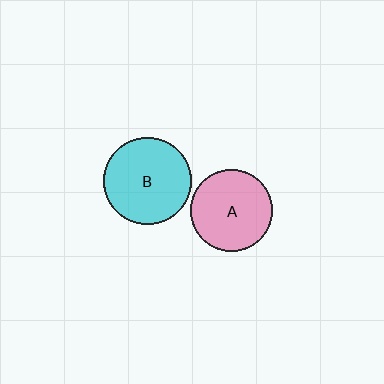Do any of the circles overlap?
No, none of the circles overlap.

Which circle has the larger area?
Circle B (cyan).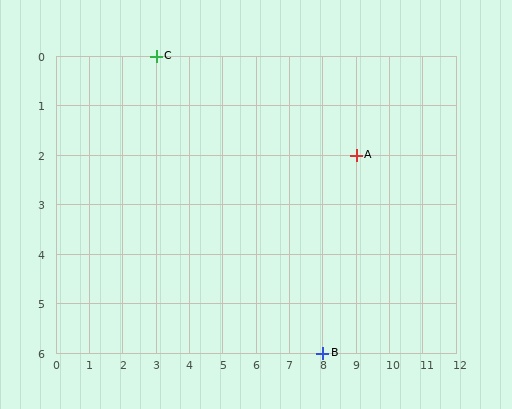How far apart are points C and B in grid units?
Points C and B are 5 columns and 6 rows apart (about 7.8 grid units diagonally).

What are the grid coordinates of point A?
Point A is at grid coordinates (9, 2).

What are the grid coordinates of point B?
Point B is at grid coordinates (8, 6).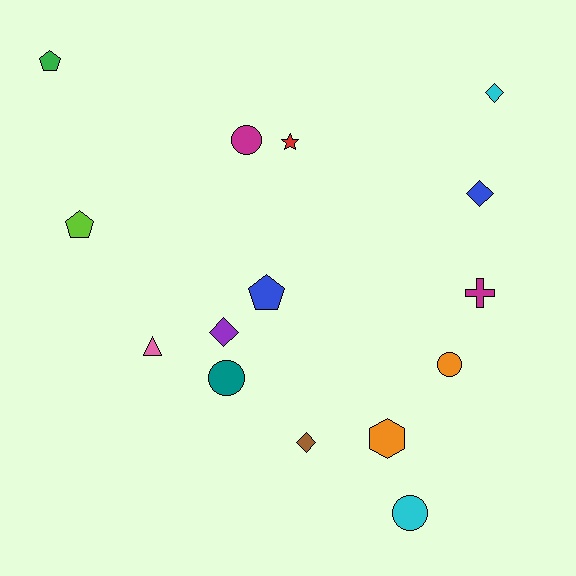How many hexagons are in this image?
There is 1 hexagon.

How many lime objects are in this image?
There is 1 lime object.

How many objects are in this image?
There are 15 objects.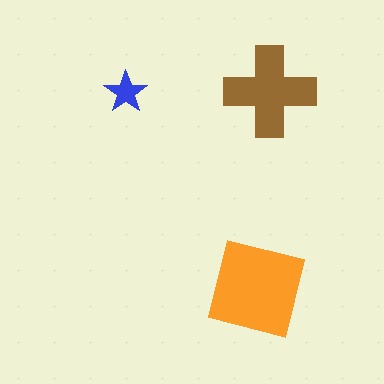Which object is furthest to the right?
The brown cross is rightmost.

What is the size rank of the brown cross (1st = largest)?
2nd.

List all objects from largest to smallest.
The orange square, the brown cross, the blue star.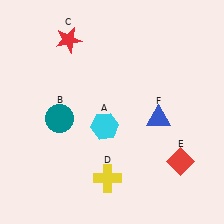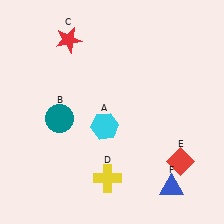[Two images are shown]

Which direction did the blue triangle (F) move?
The blue triangle (F) moved down.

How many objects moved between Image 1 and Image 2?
1 object moved between the two images.